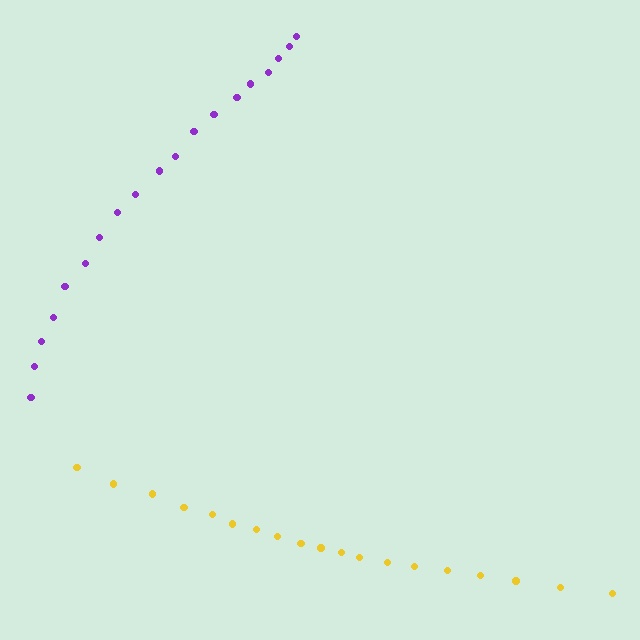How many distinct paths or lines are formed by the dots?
There are 2 distinct paths.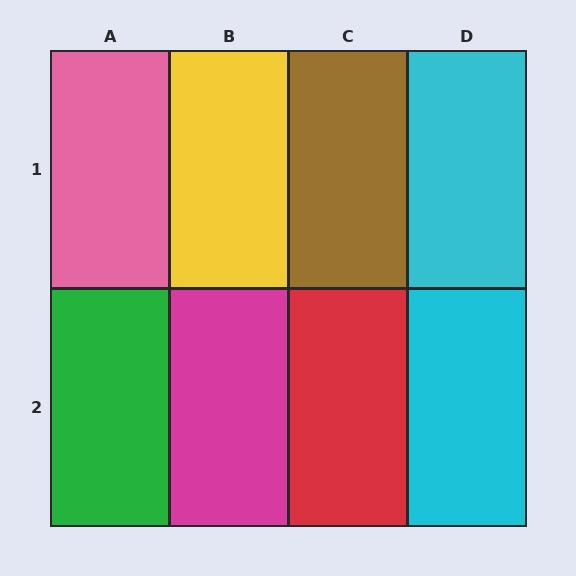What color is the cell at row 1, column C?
Brown.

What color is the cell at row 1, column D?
Cyan.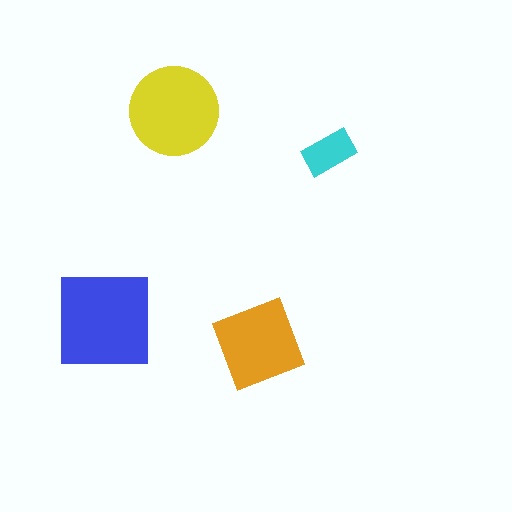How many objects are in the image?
There are 4 objects in the image.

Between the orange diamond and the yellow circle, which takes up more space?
The yellow circle.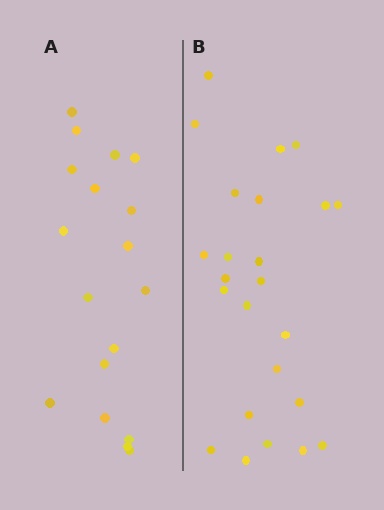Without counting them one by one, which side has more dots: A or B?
Region B (the right region) has more dots.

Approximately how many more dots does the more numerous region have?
Region B has about 6 more dots than region A.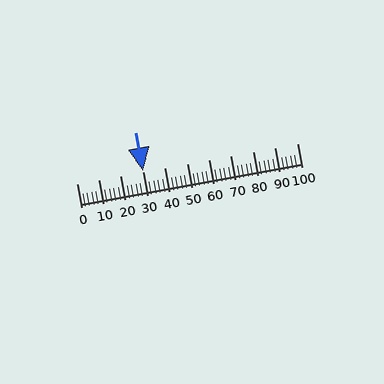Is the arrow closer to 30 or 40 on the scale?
The arrow is closer to 30.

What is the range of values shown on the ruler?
The ruler shows values from 0 to 100.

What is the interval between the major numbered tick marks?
The major tick marks are spaced 10 units apart.